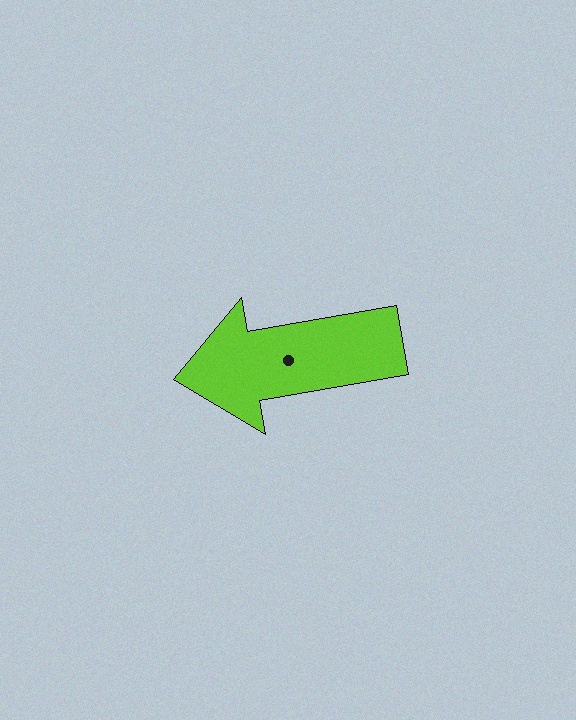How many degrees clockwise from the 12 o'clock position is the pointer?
Approximately 260 degrees.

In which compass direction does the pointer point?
West.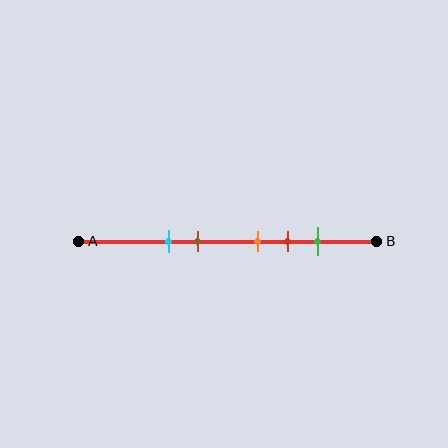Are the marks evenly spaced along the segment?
No, the marks are not evenly spaced.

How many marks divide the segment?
There are 5 marks dividing the segment.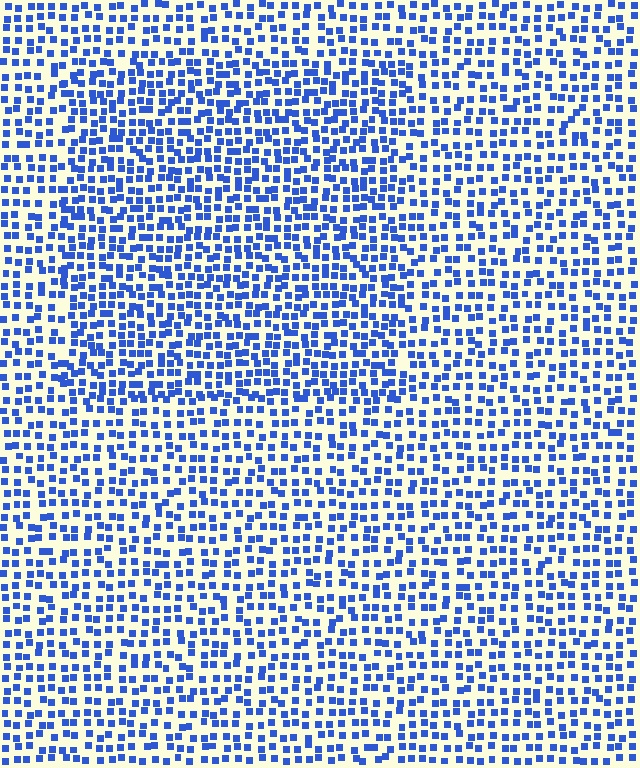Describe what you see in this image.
The image contains small blue elements arranged at two different densities. A rectangle-shaped region is visible where the elements are more densely packed than the surrounding area.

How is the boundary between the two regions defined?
The boundary is defined by a change in element density (approximately 1.4x ratio). All elements are the same color, size, and shape.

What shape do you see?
I see a rectangle.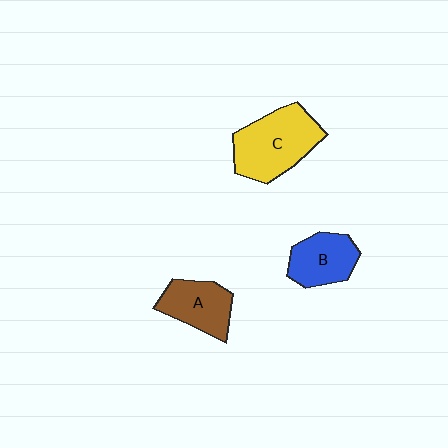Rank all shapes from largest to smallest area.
From largest to smallest: C (yellow), A (brown), B (blue).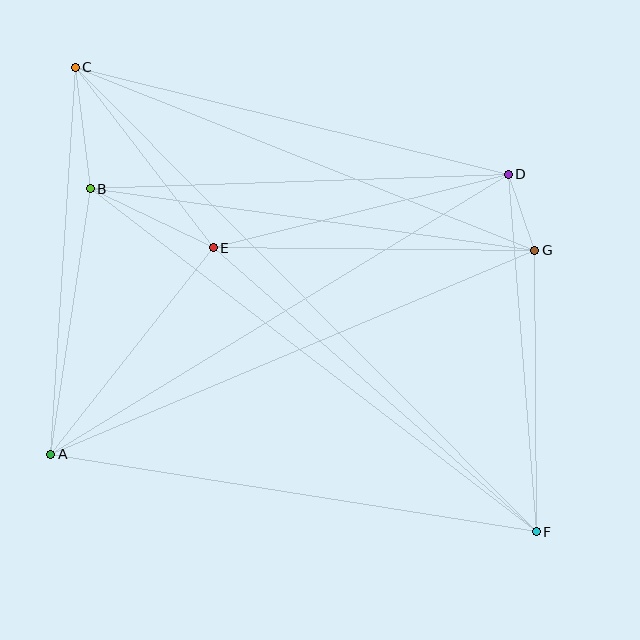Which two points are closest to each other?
Points D and G are closest to each other.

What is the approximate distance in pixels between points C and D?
The distance between C and D is approximately 446 pixels.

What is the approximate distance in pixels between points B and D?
The distance between B and D is approximately 418 pixels.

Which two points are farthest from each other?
Points C and F are farthest from each other.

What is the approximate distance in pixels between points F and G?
The distance between F and G is approximately 281 pixels.